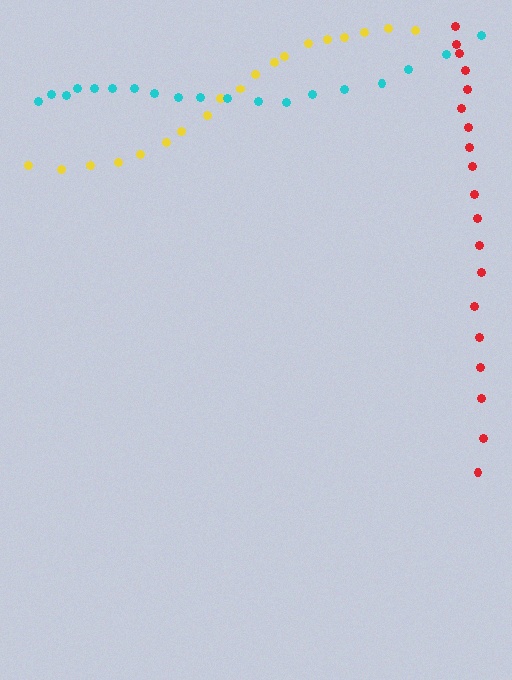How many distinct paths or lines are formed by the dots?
There are 3 distinct paths.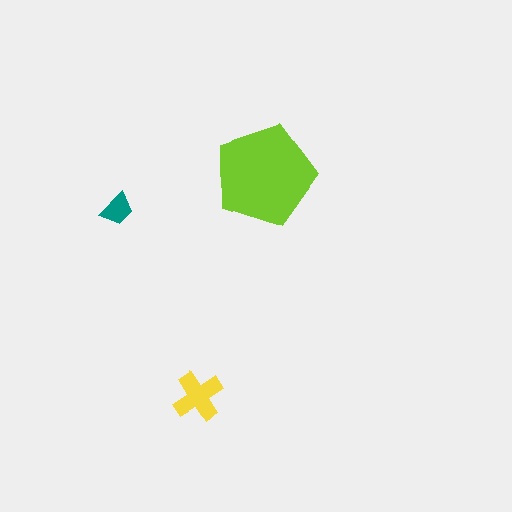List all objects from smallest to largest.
The teal trapezoid, the yellow cross, the lime pentagon.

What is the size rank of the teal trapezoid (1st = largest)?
3rd.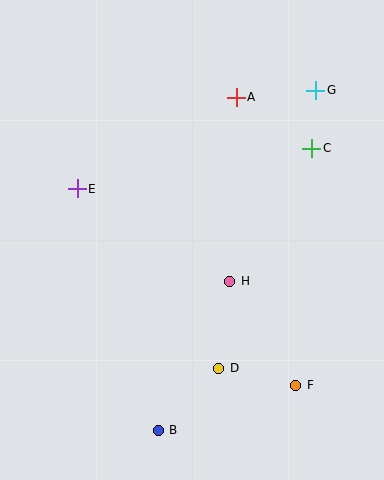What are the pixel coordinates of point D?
Point D is at (219, 368).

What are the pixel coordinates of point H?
Point H is at (230, 281).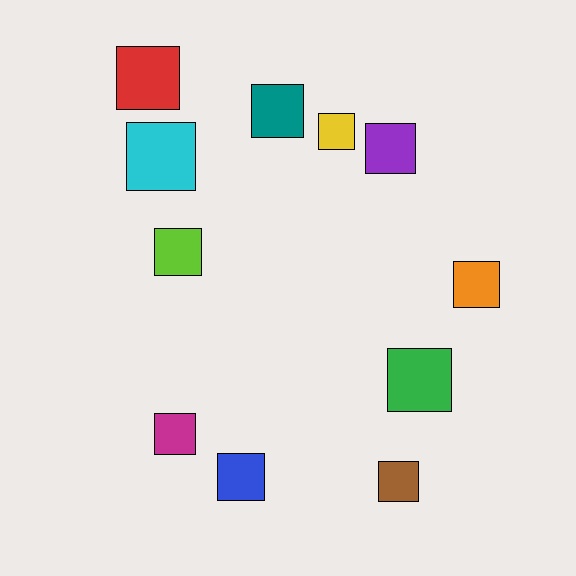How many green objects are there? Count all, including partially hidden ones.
There is 1 green object.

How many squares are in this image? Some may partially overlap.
There are 11 squares.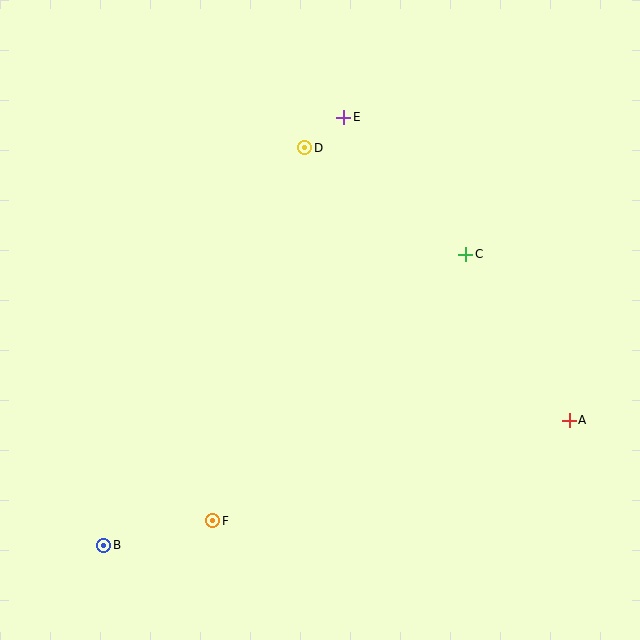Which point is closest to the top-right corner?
Point C is closest to the top-right corner.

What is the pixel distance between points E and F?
The distance between E and F is 424 pixels.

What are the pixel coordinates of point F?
Point F is at (213, 521).